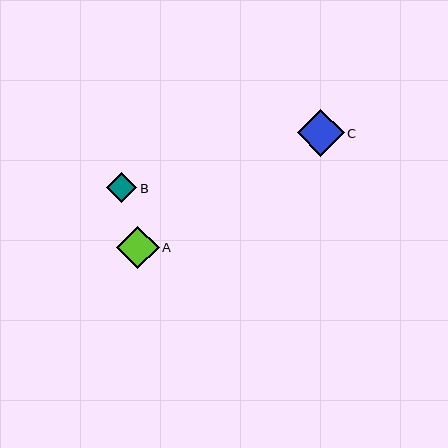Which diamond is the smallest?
Diamond B is the smallest with a size of approximately 30 pixels.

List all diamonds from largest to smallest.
From largest to smallest: C, A, B.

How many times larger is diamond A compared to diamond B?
Diamond A is approximately 1.4 times the size of diamond B.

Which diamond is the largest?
Diamond C is the largest with a size of approximately 47 pixels.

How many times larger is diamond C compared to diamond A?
Diamond C is approximately 1.1 times the size of diamond A.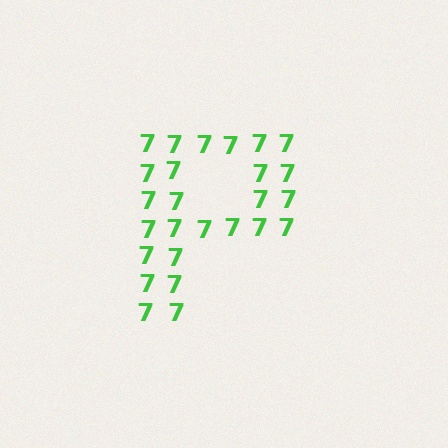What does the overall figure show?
The overall figure shows the letter P.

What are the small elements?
The small elements are digit 7's.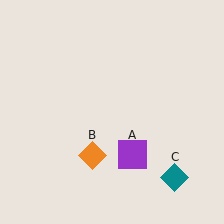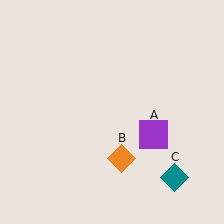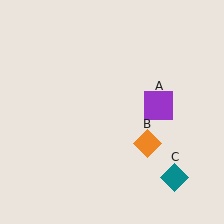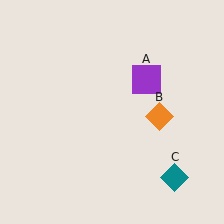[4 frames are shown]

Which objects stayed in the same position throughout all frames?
Teal diamond (object C) remained stationary.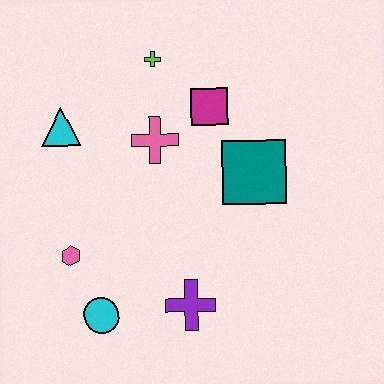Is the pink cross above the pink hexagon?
Yes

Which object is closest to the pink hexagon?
The cyan circle is closest to the pink hexagon.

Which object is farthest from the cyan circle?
The lime cross is farthest from the cyan circle.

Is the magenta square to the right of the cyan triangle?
Yes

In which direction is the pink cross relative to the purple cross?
The pink cross is above the purple cross.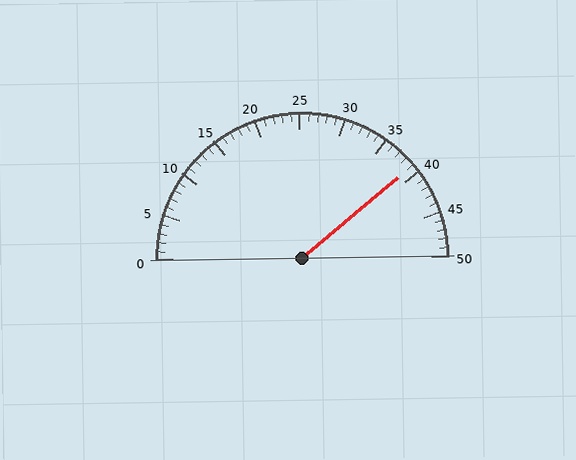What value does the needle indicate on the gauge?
The needle indicates approximately 39.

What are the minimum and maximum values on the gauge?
The gauge ranges from 0 to 50.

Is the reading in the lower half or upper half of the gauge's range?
The reading is in the upper half of the range (0 to 50).